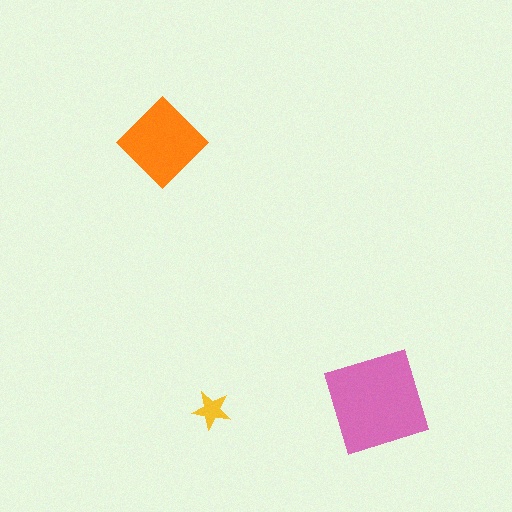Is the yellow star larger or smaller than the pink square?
Smaller.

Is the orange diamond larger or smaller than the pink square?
Smaller.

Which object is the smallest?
The yellow star.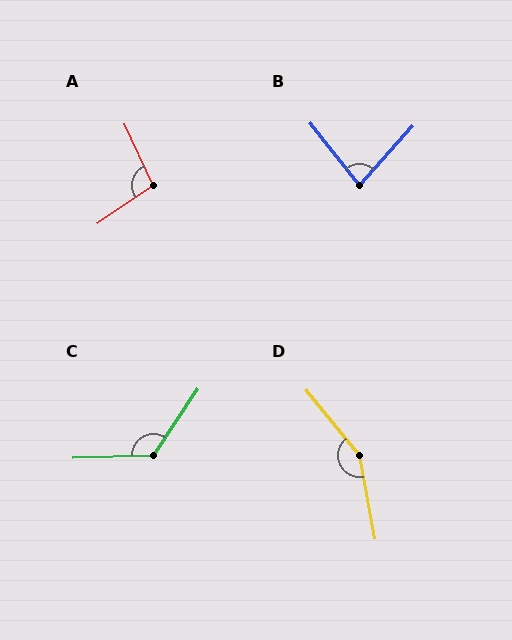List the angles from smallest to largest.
B (80°), A (100°), C (126°), D (151°).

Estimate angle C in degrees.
Approximately 126 degrees.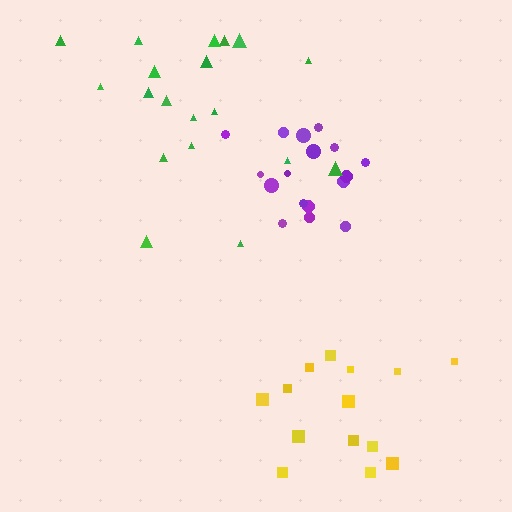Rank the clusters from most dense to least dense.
purple, yellow, green.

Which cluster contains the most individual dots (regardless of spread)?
Green (19).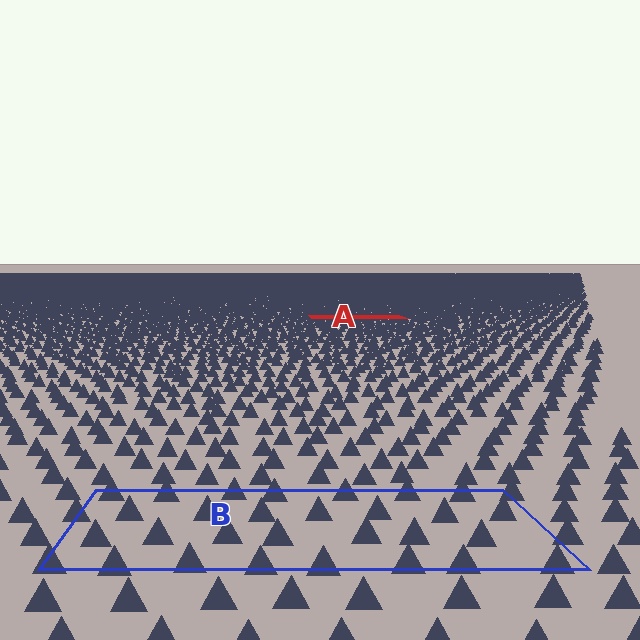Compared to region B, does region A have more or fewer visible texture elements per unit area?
Region A has more texture elements per unit area — they are packed more densely because it is farther away.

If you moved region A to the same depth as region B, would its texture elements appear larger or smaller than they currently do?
They would appear larger. At a closer depth, the same texture elements are projected at a bigger on-screen size.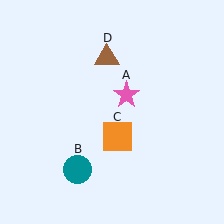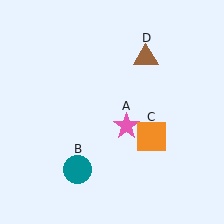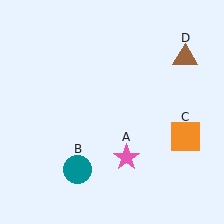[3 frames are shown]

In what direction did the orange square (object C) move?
The orange square (object C) moved right.